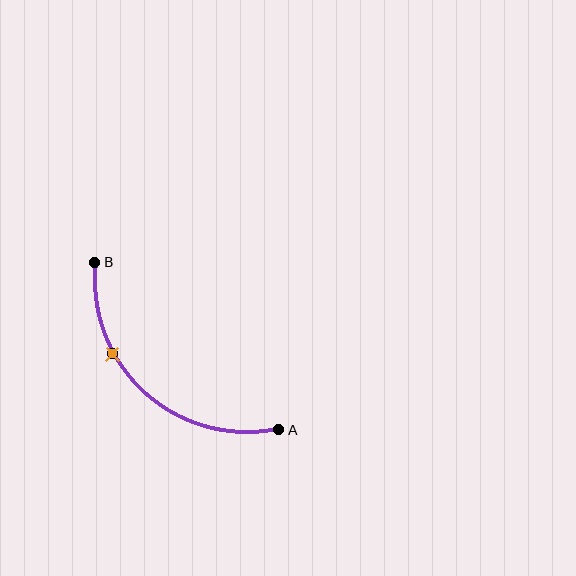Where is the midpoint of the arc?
The arc midpoint is the point on the curve farthest from the straight line joining A and B. It sits below and to the left of that line.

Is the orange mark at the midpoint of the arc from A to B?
No. The orange mark lies on the arc but is closer to endpoint B. The arc midpoint would be at the point on the curve equidistant along the arc from both A and B.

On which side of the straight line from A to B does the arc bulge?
The arc bulges below and to the left of the straight line connecting A and B.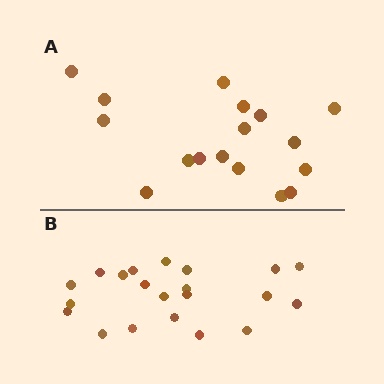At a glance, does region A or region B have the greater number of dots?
Region B (the bottom region) has more dots.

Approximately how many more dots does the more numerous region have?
Region B has about 4 more dots than region A.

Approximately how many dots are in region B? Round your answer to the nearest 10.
About 20 dots. (The exact count is 21, which rounds to 20.)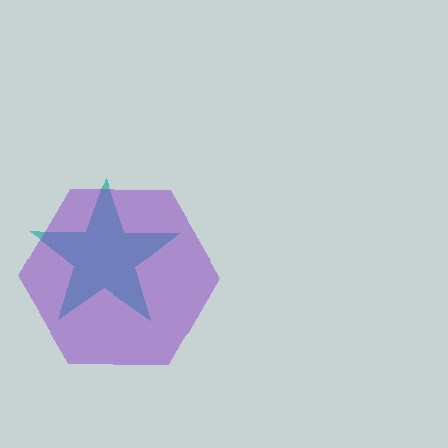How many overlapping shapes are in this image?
There are 2 overlapping shapes in the image.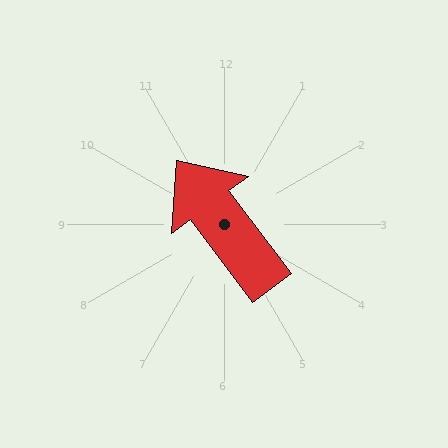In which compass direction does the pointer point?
Northwest.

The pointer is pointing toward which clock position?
Roughly 11 o'clock.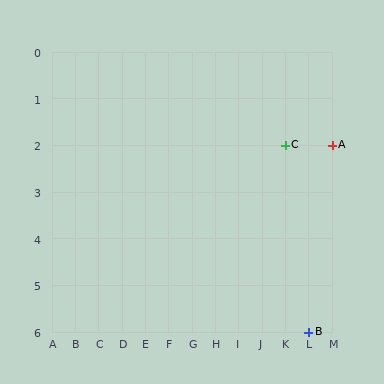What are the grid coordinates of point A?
Point A is at grid coordinates (M, 2).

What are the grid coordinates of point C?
Point C is at grid coordinates (K, 2).